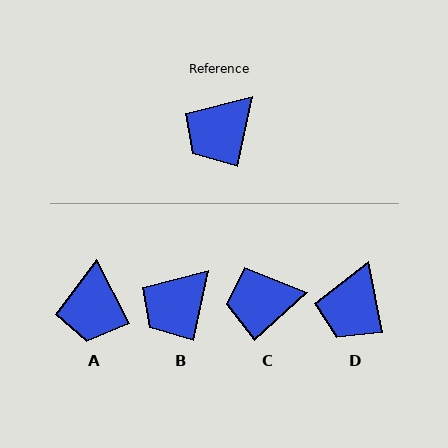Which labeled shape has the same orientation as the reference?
B.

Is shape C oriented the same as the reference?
No, it is off by about 36 degrees.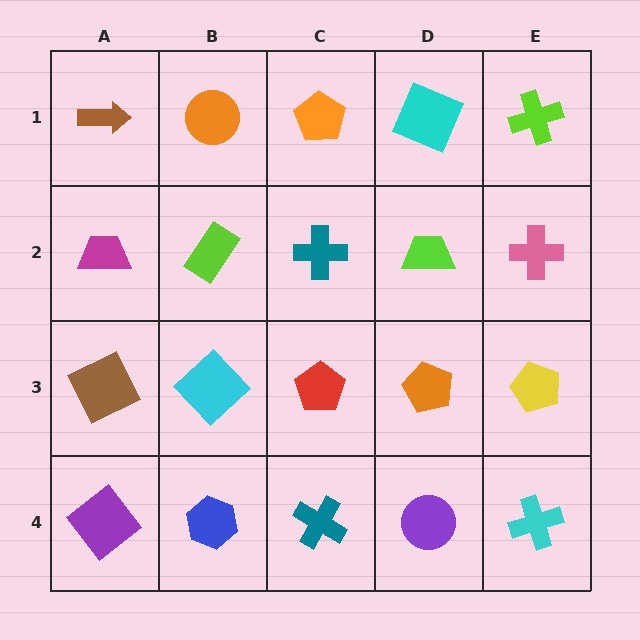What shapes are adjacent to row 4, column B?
A cyan diamond (row 3, column B), a purple diamond (row 4, column A), a teal cross (row 4, column C).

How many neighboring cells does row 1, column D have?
3.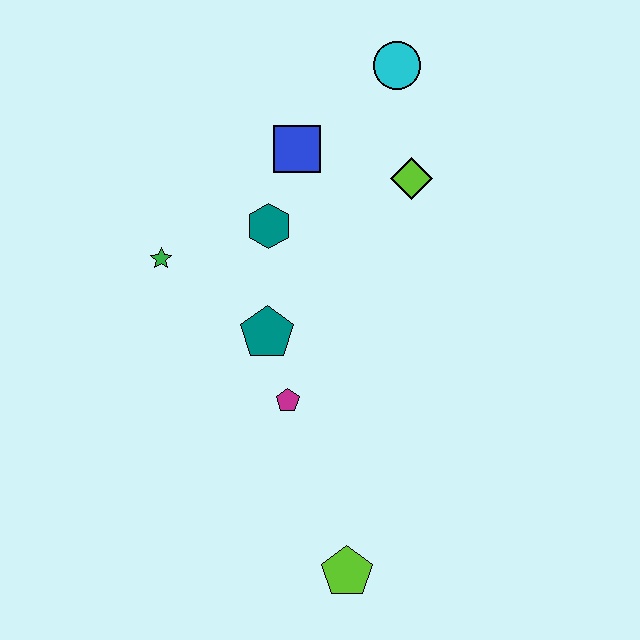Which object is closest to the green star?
The teal hexagon is closest to the green star.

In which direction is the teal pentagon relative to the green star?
The teal pentagon is to the right of the green star.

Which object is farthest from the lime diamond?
The lime pentagon is farthest from the lime diamond.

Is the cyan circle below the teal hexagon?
No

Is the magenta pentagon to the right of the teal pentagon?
Yes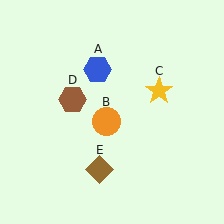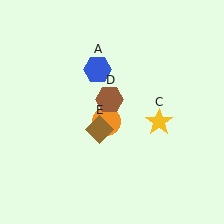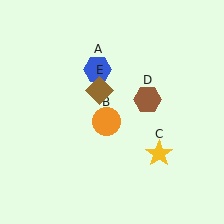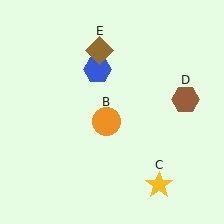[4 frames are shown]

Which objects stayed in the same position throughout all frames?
Blue hexagon (object A) and orange circle (object B) remained stationary.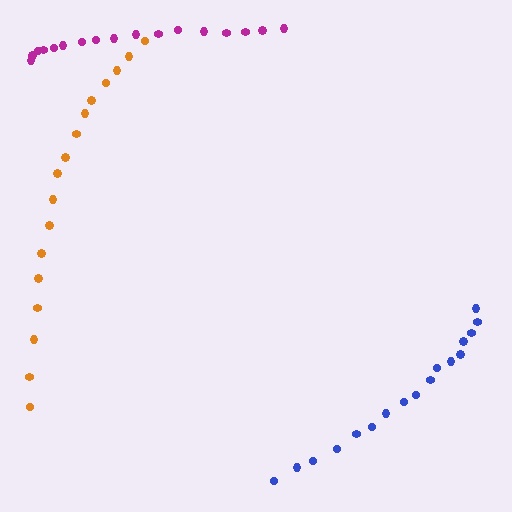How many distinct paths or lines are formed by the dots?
There are 3 distinct paths.